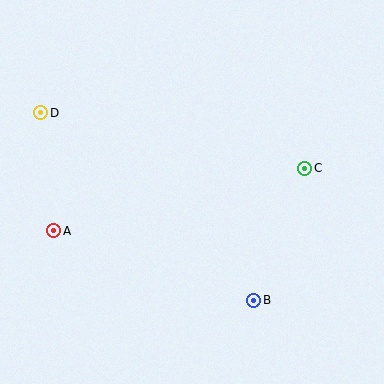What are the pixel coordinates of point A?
Point A is at (54, 231).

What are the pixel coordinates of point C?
Point C is at (305, 168).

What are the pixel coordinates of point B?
Point B is at (254, 300).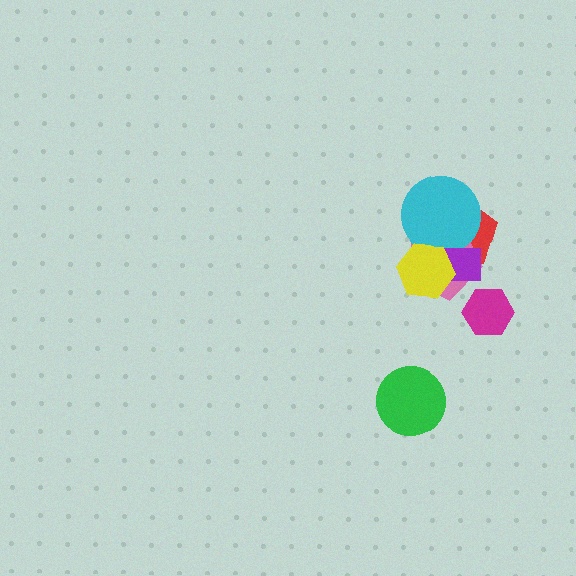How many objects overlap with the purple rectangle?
4 objects overlap with the purple rectangle.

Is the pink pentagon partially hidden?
Yes, it is partially covered by another shape.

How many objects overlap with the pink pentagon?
4 objects overlap with the pink pentagon.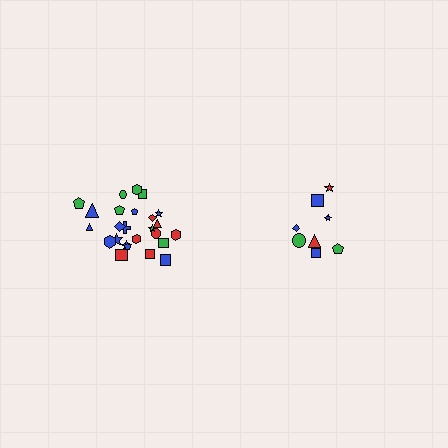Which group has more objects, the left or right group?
The left group.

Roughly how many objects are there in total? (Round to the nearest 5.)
Roughly 35 objects in total.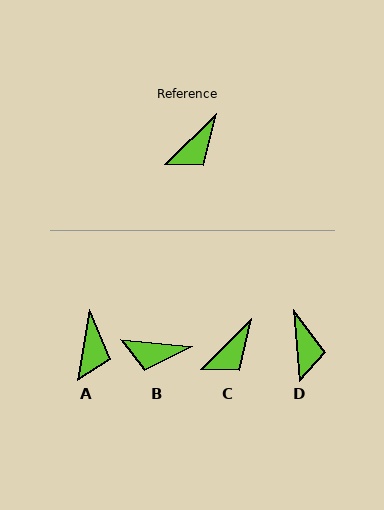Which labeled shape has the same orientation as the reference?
C.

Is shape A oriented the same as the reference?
No, it is off by about 36 degrees.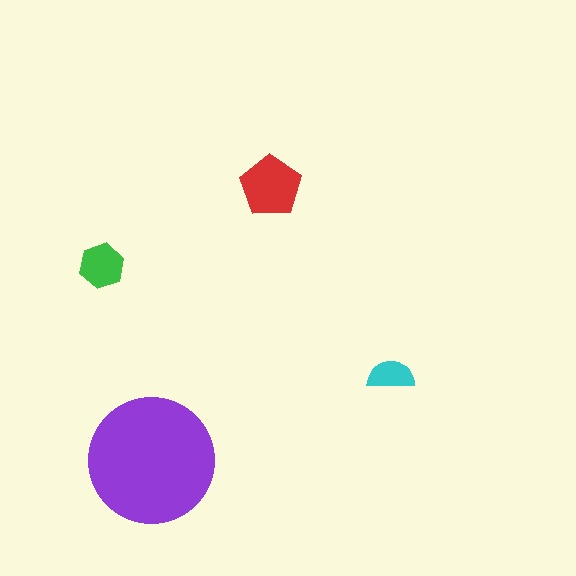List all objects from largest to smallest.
The purple circle, the red pentagon, the green hexagon, the cyan semicircle.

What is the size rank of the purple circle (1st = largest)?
1st.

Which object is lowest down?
The purple circle is bottommost.